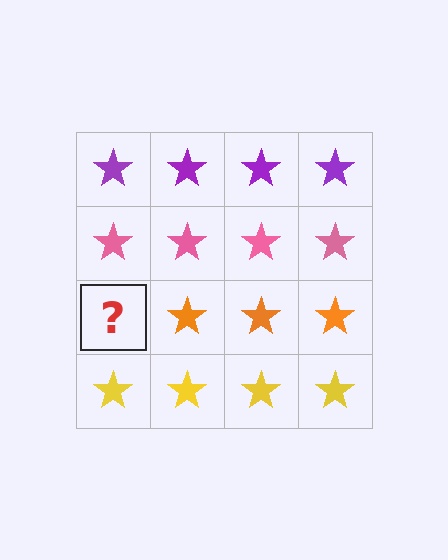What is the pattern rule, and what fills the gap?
The rule is that each row has a consistent color. The gap should be filled with an orange star.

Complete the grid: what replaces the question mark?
The question mark should be replaced with an orange star.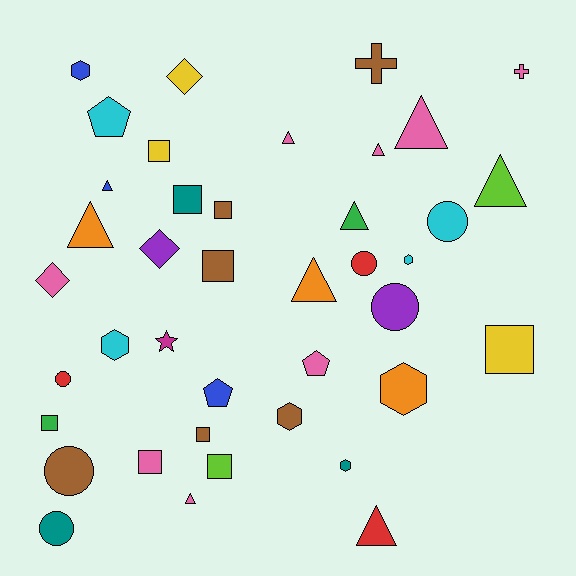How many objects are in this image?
There are 40 objects.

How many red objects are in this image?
There are 3 red objects.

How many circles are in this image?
There are 6 circles.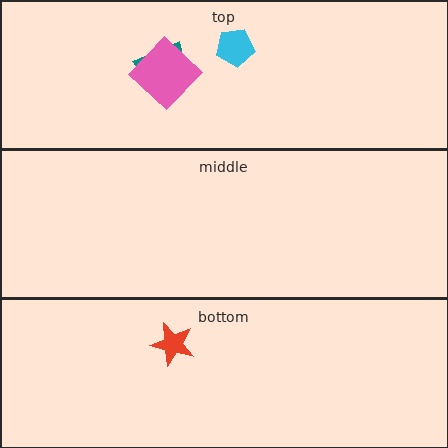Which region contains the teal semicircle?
The top region.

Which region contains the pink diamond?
The top region.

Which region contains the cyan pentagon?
The top region.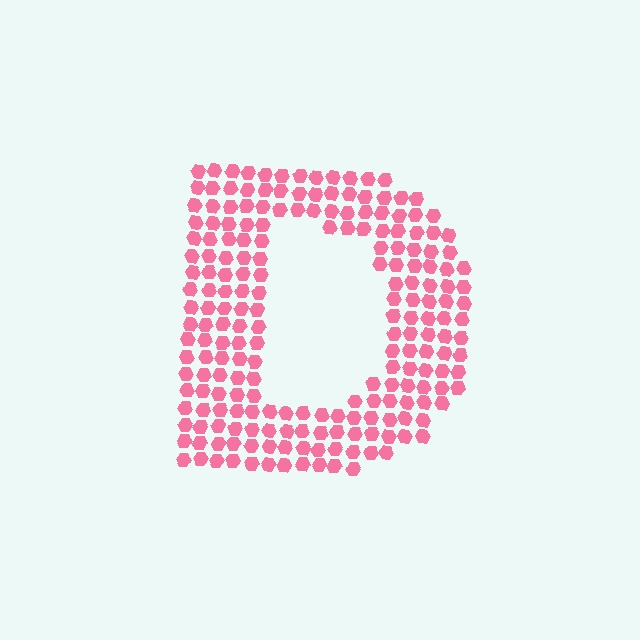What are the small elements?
The small elements are hexagons.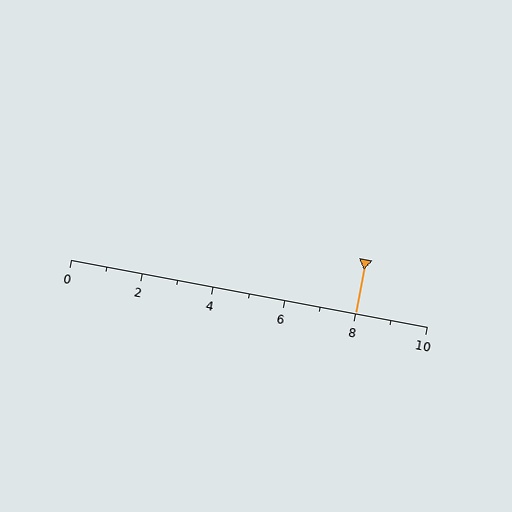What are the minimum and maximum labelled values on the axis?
The axis runs from 0 to 10.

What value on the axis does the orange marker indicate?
The marker indicates approximately 8.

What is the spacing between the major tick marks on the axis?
The major ticks are spaced 2 apart.